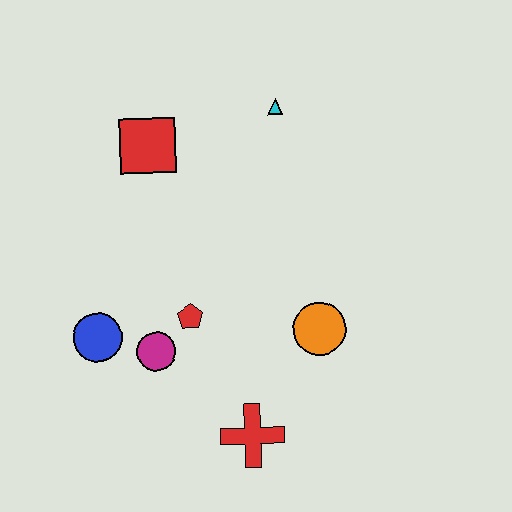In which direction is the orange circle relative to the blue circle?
The orange circle is to the right of the blue circle.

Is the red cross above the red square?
No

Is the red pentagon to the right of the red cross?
No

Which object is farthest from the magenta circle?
The cyan triangle is farthest from the magenta circle.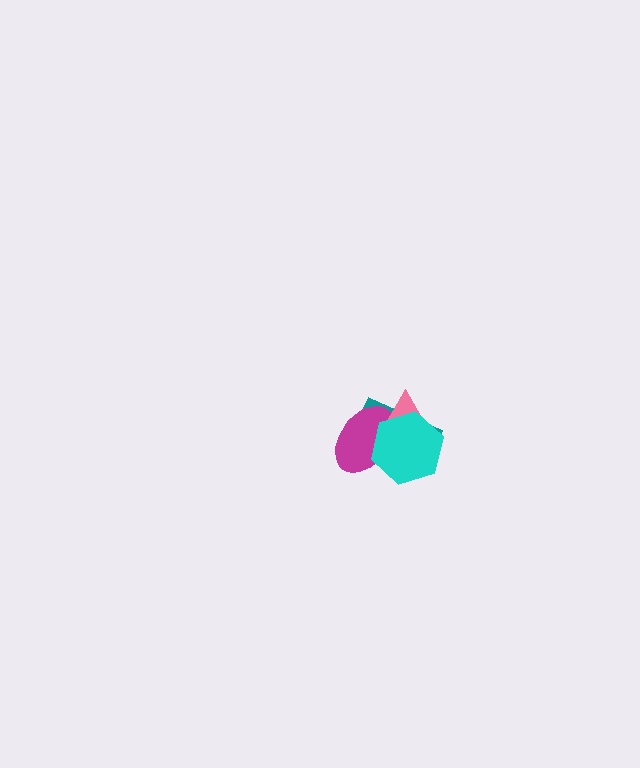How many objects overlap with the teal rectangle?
3 objects overlap with the teal rectangle.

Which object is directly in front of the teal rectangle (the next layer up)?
The magenta ellipse is directly in front of the teal rectangle.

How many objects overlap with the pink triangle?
3 objects overlap with the pink triangle.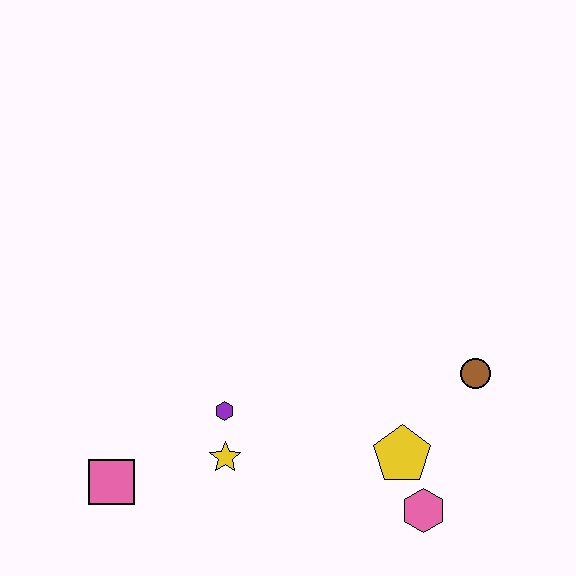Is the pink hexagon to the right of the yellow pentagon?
Yes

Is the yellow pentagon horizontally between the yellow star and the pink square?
No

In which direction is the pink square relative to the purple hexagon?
The pink square is to the left of the purple hexagon.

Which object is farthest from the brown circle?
The pink square is farthest from the brown circle.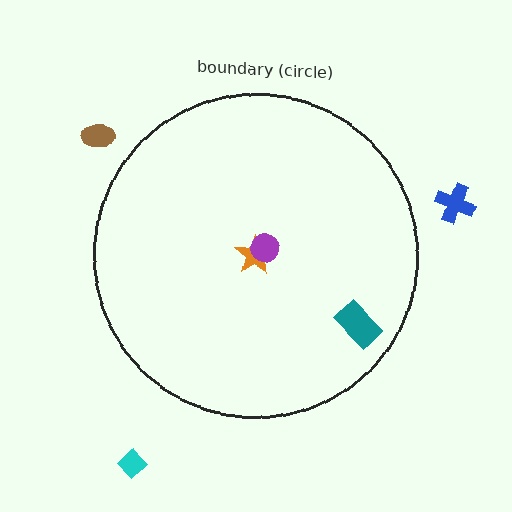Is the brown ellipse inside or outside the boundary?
Outside.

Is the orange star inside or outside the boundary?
Inside.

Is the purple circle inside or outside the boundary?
Inside.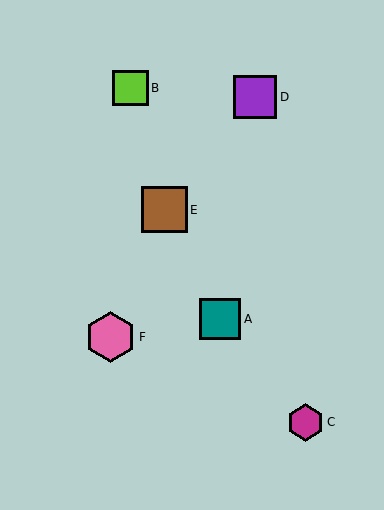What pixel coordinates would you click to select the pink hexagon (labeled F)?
Click at (111, 337) to select the pink hexagon F.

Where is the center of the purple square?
The center of the purple square is at (255, 97).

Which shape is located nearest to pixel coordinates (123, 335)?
The pink hexagon (labeled F) at (111, 337) is nearest to that location.